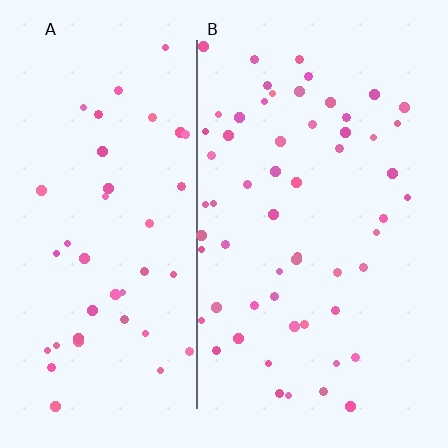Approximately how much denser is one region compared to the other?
Approximately 1.4× — region B over region A.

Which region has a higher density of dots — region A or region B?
B (the right).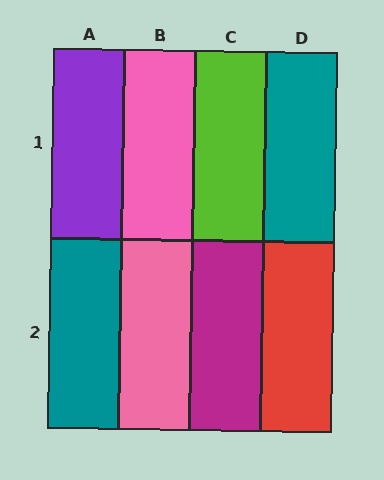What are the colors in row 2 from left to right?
Teal, pink, magenta, red.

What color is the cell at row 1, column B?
Pink.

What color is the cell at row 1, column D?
Teal.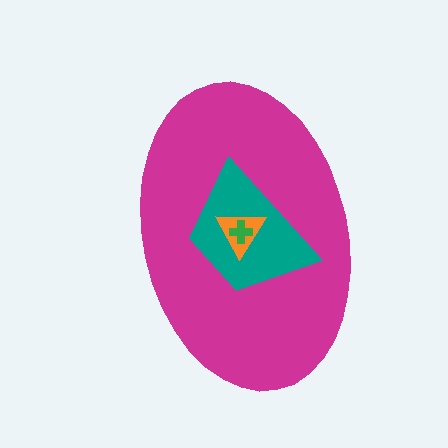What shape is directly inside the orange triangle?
The green cross.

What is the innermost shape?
The green cross.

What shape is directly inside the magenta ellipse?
The teal trapezoid.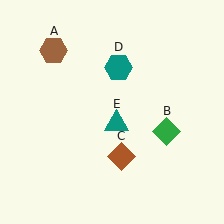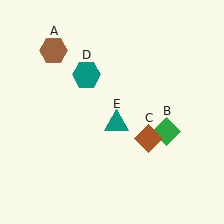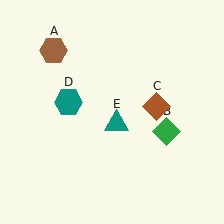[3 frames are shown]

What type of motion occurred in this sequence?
The brown diamond (object C), teal hexagon (object D) rotated counterclockwise around the center of the scene.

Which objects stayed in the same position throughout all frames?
Brown hexagon (object A) and green diamond (object B) and teal triangle (object E) remained stationary.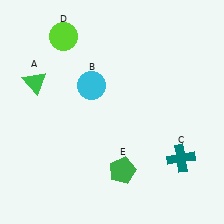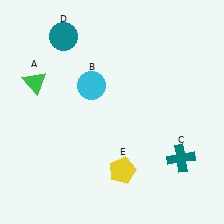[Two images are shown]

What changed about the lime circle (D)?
In Image 1, D is lime. In Image 2, it changed to teal.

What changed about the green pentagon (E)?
In Image 1, E is green. In Image 2, it changed to yellow.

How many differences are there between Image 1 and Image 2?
There are 2 differences between the two images.